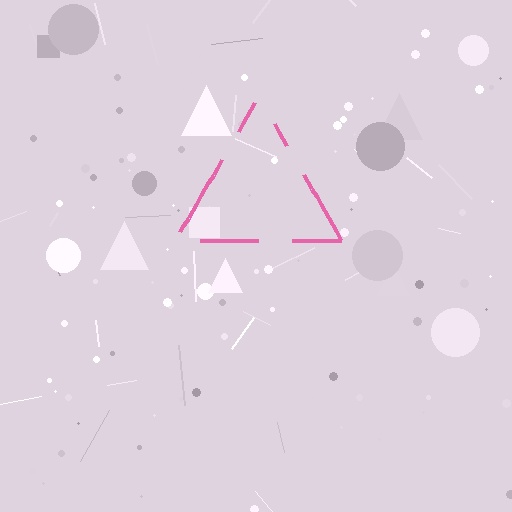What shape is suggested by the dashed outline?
The dashed outline suggests a triangle.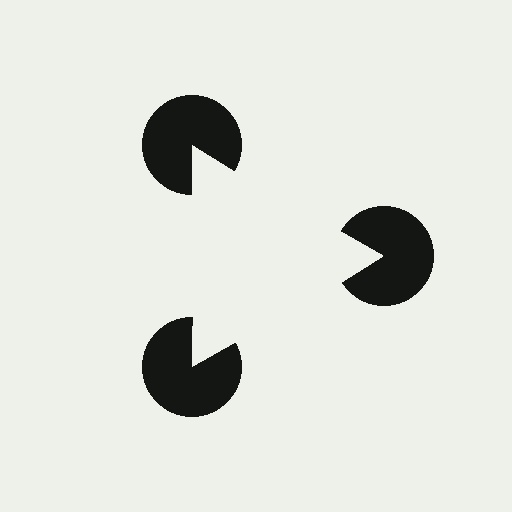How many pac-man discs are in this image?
There are 3 — one at each vertex of the illusory triangle.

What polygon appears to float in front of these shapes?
An illusory triangle — its edges are inferred from the aligned wedge cuts in the pac-man discs, not physically drawn.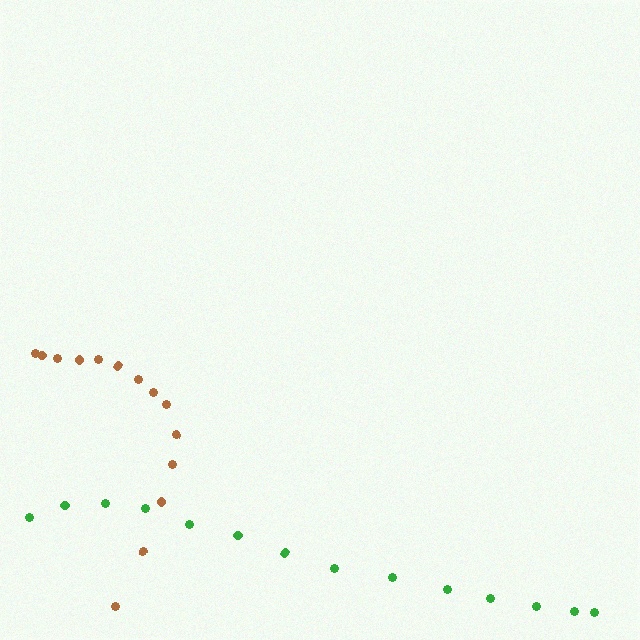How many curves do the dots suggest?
There are 2 distinct paths.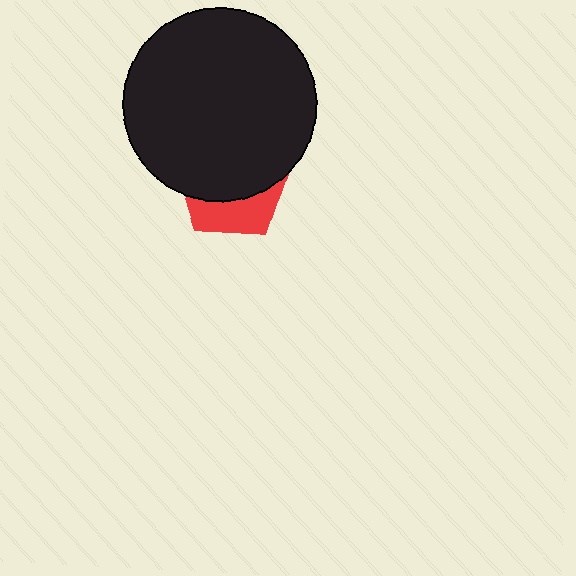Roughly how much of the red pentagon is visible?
A small part of it is visible (roughly 35%).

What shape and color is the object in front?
The object in front is a black circle.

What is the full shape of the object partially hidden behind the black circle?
The partially hidden object is a red pentagon.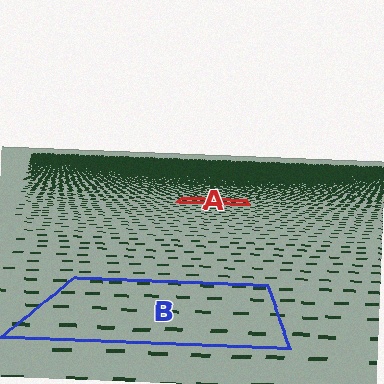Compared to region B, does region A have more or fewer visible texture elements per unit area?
Region A has more texture elements per unit area — they are packed more densely because it is farther away.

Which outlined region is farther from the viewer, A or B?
Region A is farther from the viewer — the texture elements inside it appear smaller and more densely packed.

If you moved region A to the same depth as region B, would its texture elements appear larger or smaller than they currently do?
They would appear larger. At a closer depth, the same texture elements are projected at a bigger on-screen size.